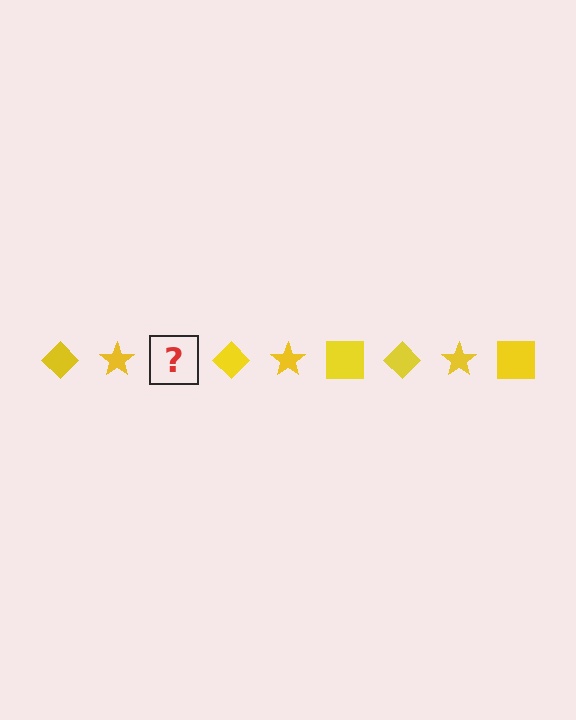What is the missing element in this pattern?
The missing element is a yellow square.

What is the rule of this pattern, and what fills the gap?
The rule is that the pattern cycles through diamond, star, square shapes in yellow. The gap should be filled with a yellow square.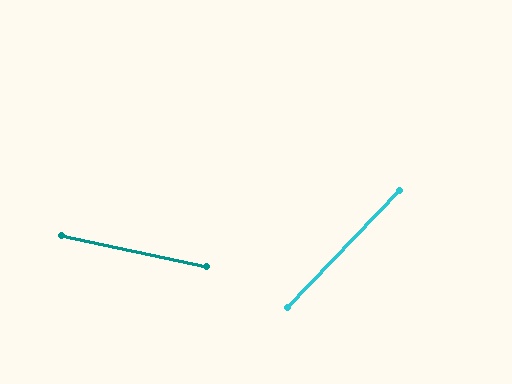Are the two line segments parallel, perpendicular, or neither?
Neither parallel nor perpendicular — they differ by about 58°.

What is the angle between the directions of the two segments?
Approximately 58 degrees.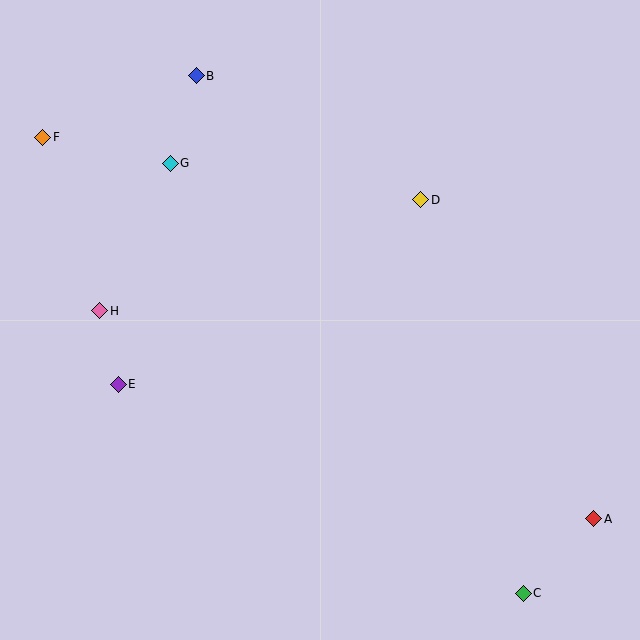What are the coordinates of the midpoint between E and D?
The midpoint between E and D is at (269, 292).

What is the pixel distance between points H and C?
The distance between H and C is 509 pixels.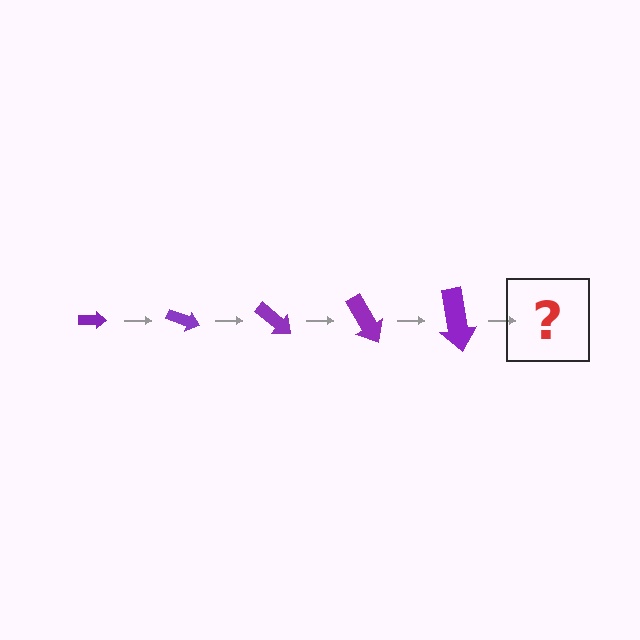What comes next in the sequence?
The next element should be an arrow, larger than the previous one and rotated 100 degrees from the start.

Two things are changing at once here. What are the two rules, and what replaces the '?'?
The two rules are that the arrow grows larger each step and it rotates 20 degrees each step. The '?' should be an arrow, larger than the previous one and rotated 100 degrees from the start.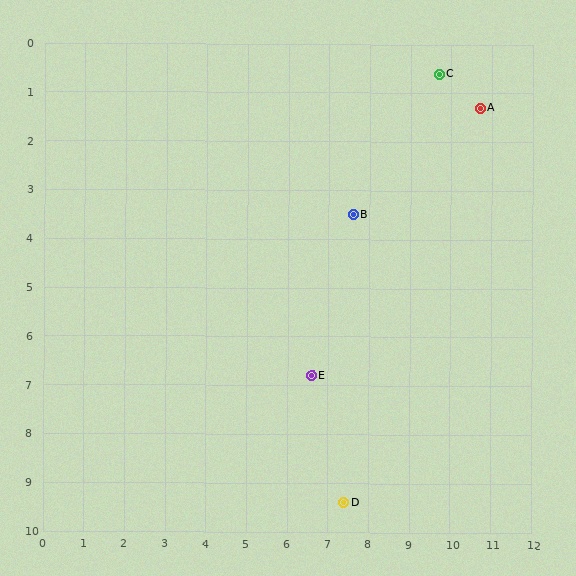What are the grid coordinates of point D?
Point D is at approximately (7.4, 9.4).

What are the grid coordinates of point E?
Point E is at approximately (6.6, 6.8).